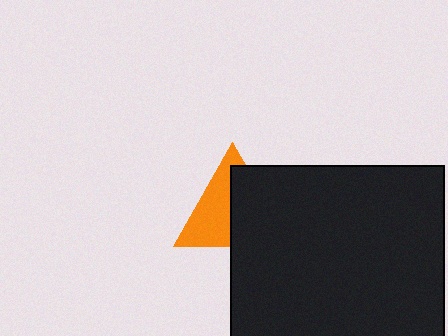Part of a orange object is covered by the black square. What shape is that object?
It is a triangle.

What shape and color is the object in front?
The object in front is a black square.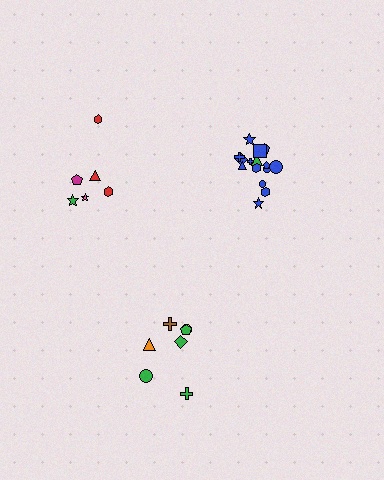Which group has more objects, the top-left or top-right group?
The top-right group.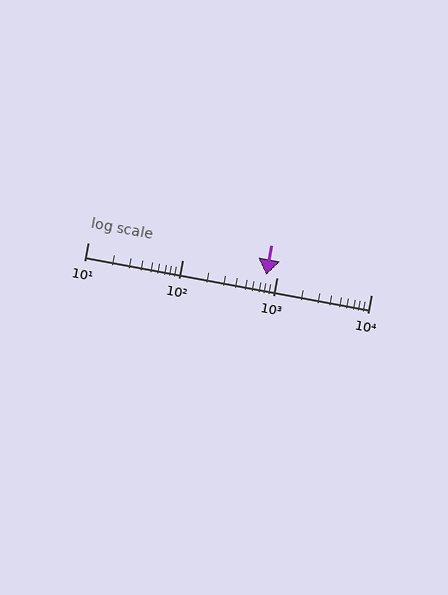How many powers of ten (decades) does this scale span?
The scale spans 3 decades, from 10 to 10000.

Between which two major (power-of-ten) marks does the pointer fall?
The pointer is between 100 and 1000.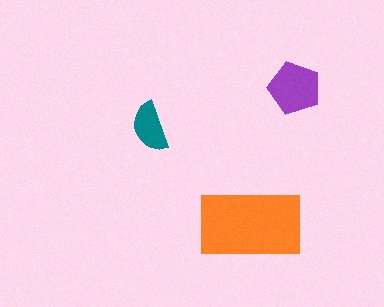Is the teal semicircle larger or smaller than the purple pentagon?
Smaller.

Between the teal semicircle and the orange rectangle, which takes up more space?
The orange rectangle.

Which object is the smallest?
The teal semicircle.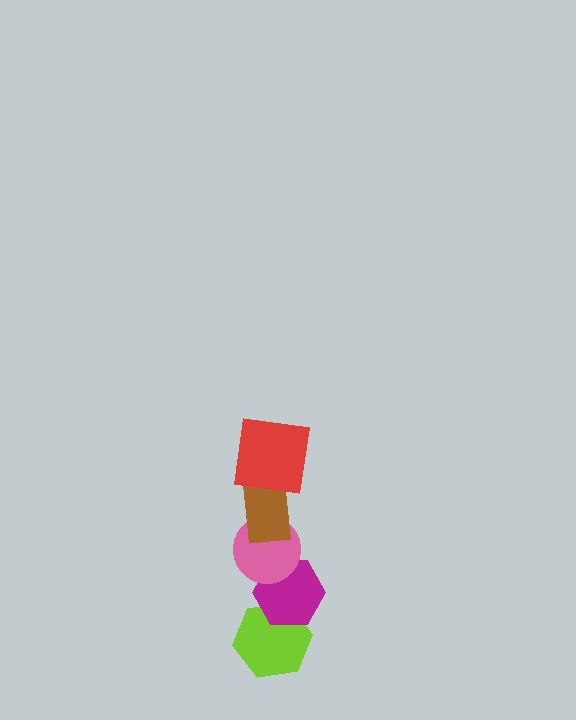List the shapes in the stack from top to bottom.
From top to bottom: the red square, the brown rectangle, the pink circle, the magenta hexagon, the lime hexagon.